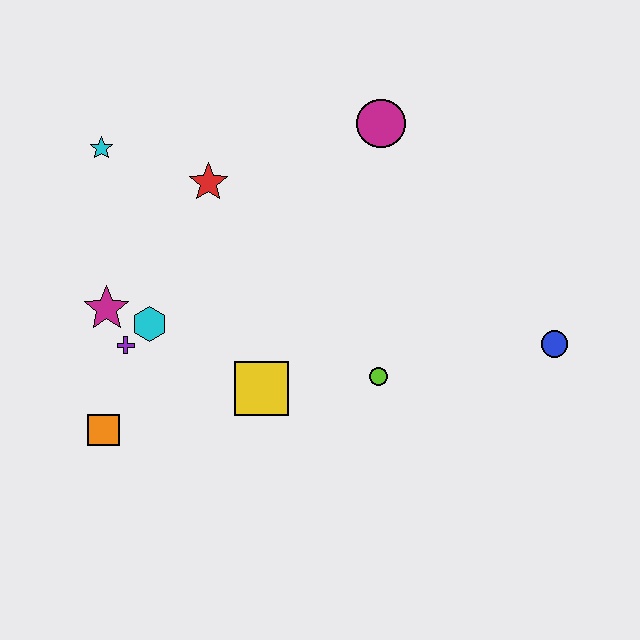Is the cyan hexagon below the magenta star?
Yes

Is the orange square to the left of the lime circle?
Yes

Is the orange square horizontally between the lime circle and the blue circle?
No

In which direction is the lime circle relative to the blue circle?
The lime circle is to the left of the blue circle.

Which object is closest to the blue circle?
The lime circle is closest to the blue circle.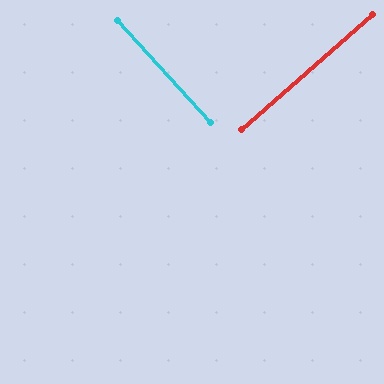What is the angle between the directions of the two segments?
Approximately 89 degrees.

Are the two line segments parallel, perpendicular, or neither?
Perpendicular — they meet at approximately 89°.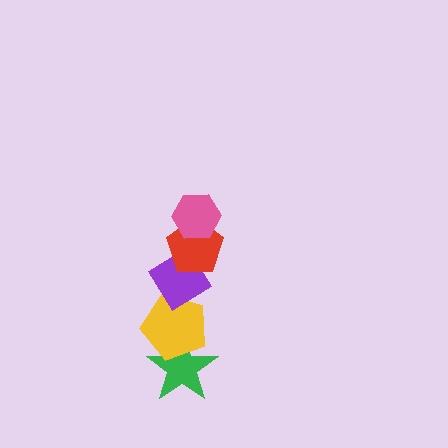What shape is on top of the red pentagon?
The pink hexagon is on top of the red pentagon.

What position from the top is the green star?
The green star is 5th from the top.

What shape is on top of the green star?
The yellow pentagon is on top of the green star.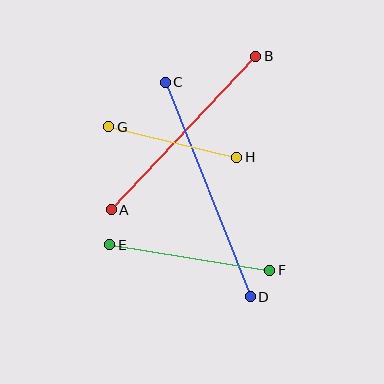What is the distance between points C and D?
The distance is approximately 231 pixels.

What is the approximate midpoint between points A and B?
The midpoint is at approximately (184, 133) pixels.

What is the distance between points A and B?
The distance is approximately 211 pixels.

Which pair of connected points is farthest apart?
Points C and D are farthest apart.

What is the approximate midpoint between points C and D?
The midpoint is at approximately (208, 190) pixels.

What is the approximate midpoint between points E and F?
The midpoint is at approximately (190, 258) pixels.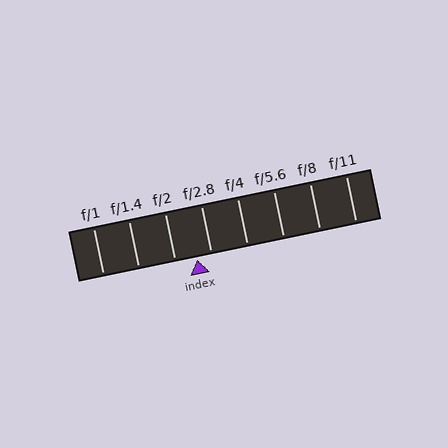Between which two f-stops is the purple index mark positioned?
The index mark is between f/2 and f/2.8.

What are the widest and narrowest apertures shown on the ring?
The widest aperture shown is f/1 and the narrowest is f/11.